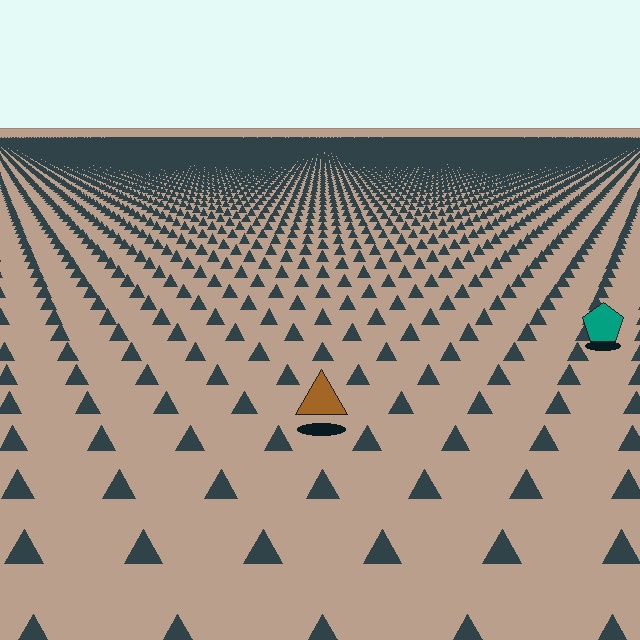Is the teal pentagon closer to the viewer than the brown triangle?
No. The brown triangle is closer — you can tell from the texture gradient: the ground texture is coarser near it.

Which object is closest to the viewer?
The brown triangle is closest. The texture marks near it are larger and more spread out.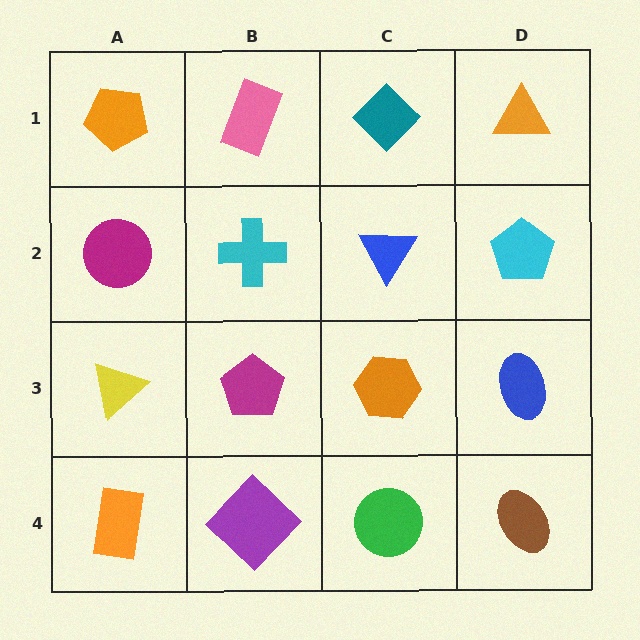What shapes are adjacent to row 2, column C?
A teal diamond (row 1, column C), an orange hexagon (row 3, column C), a cyan cross (row 2, column B), a cyan pentagon (row 2, column D).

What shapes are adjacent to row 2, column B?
A pink rectangle (row 1, column B), a magenta pentagon (row 3, column B), a magenta circle (row 2, column A), a blue triangle (row 2, column C).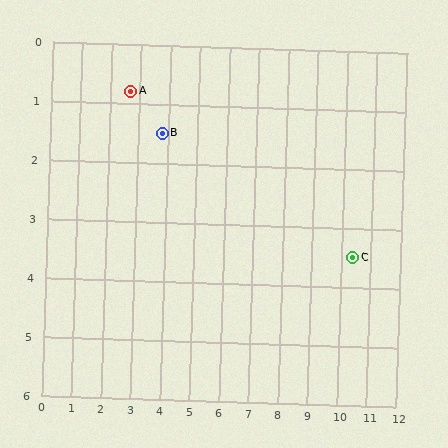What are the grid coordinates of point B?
Point B is at approximately (3.8, 1.5).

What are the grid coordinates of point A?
Point A is at approximately (2.7, 0.8).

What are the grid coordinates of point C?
Point C is at approximately (10.4, 3.5).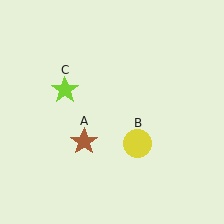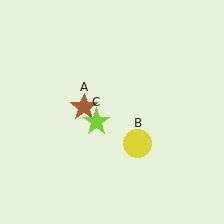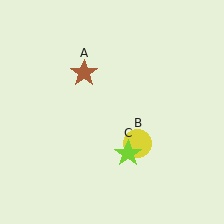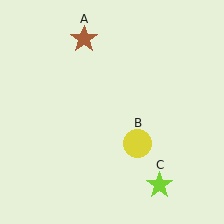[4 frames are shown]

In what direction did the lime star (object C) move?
The lime star (object C) moved down and to the right.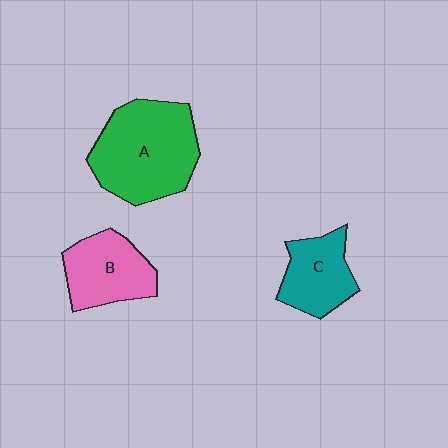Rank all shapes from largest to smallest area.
From largest to smallest: A (green), B (pink), C (teal).